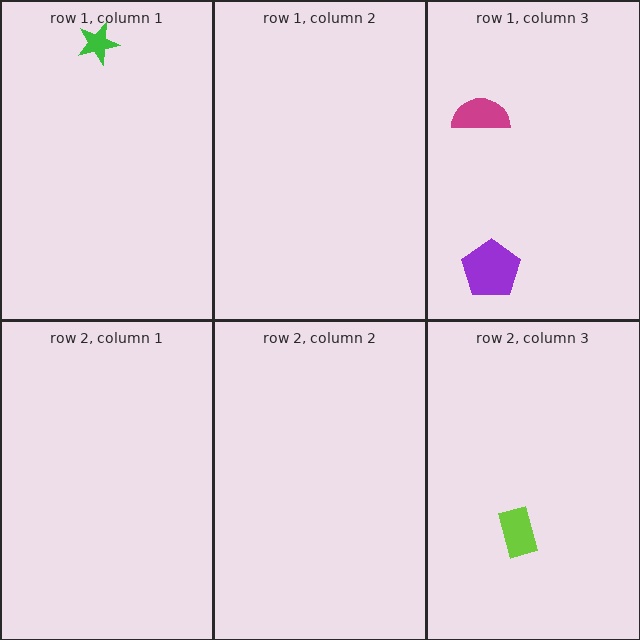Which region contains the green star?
The row 1, column 1 region.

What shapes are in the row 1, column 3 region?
The purple pentagon, the magenta semicircle.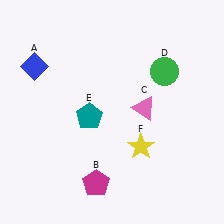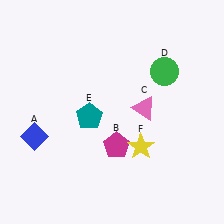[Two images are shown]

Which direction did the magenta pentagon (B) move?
The magenta pentagon (B) moved up.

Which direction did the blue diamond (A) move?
The blue diamond (A) moved down.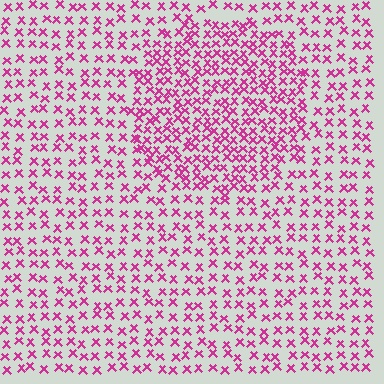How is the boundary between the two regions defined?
The boundary is defined by a change in element density (approximately 1.8x ratio). All elements are the same color, size, and shape.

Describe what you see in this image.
The image contains small magenta elements arranged at two different densities. A circle-shaped region is visible where the elements are more densely packed than the surrounding area.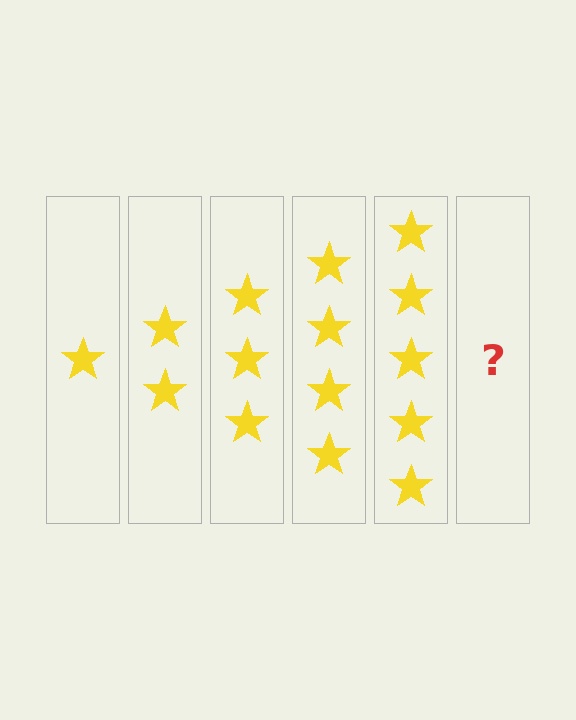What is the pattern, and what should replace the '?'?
The pattern is that each step adds one more star. The '?' should be 6 stars.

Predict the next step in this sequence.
The next step is 6 stars.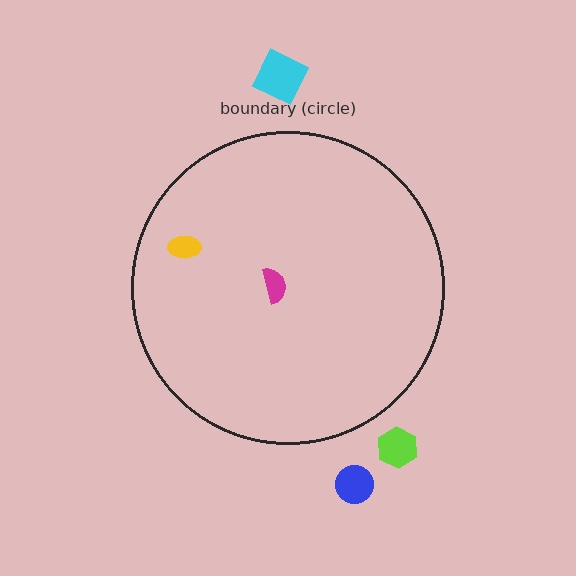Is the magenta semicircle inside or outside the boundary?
Inside.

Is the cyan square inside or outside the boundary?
Outside.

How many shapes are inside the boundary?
2 inside, 3 outside.